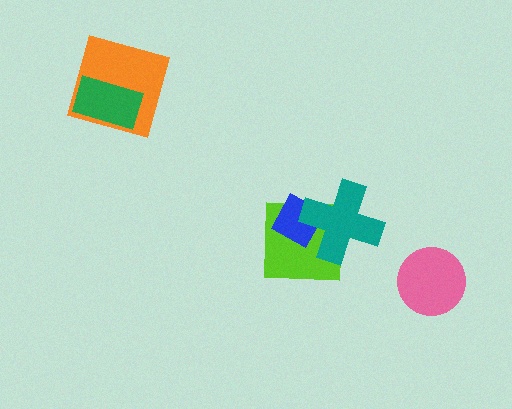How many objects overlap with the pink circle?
0 objects overlap with the pink circle.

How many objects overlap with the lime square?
2 objects overlap with the lime square.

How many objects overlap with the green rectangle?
1 object overlaps with the green rectangle.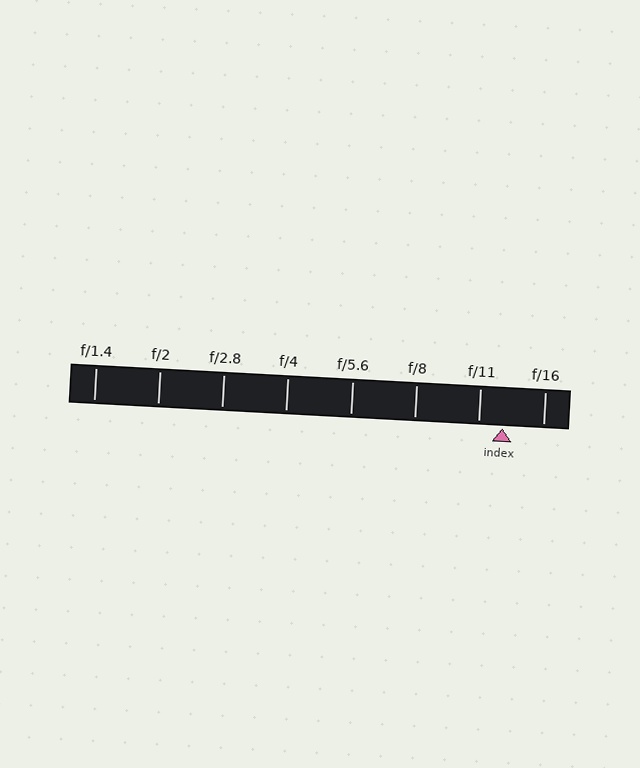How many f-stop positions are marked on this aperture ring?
There are 8 f-stop positions marked.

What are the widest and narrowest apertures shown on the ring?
The widest aperture shown is f/1.4 and the narrowest is f/16.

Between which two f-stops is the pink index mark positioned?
The index mark is between f/11 and f/16.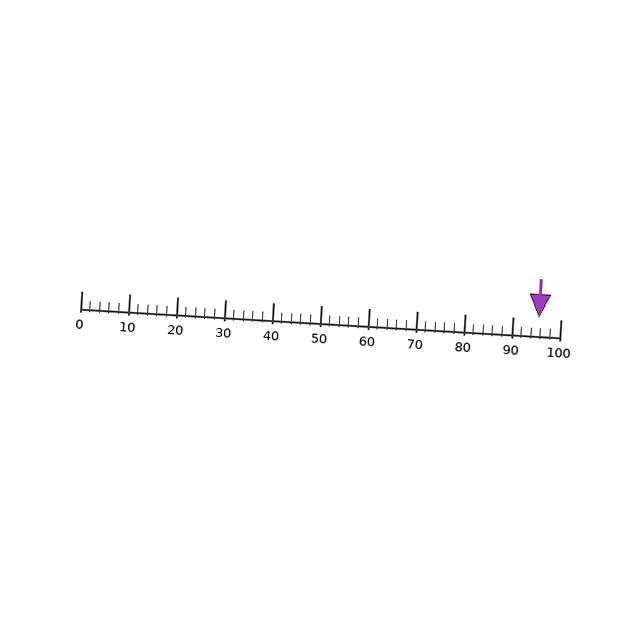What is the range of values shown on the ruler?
The ruler shows values from 0 to 100.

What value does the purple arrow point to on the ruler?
The purple arrow points to approximately 96.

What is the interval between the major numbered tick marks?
The major tick marks are spaced 10 units apart.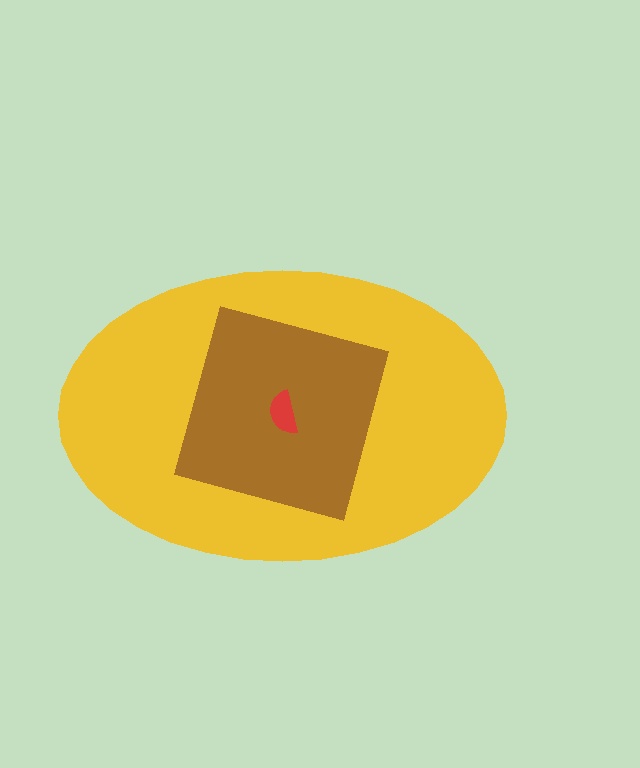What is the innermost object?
The red semicircle.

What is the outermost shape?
The yellow ellipse.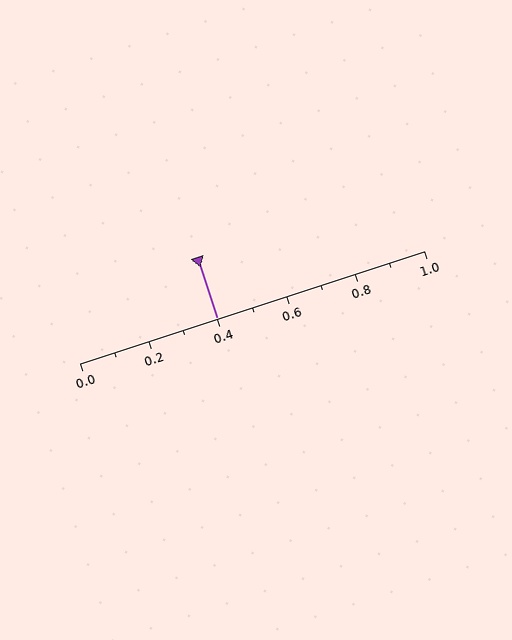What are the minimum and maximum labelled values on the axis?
The axis runs from 0.0 to 1.0.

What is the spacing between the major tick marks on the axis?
The major ticks are spaced 0.2 apart.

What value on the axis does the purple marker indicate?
The marker indicates approximately 0.4.